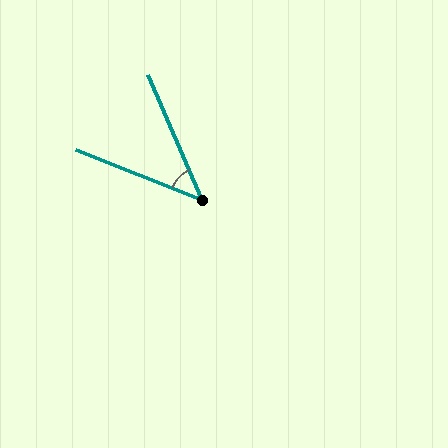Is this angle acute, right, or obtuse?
It is acute.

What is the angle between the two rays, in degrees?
Approximately 45 degrees.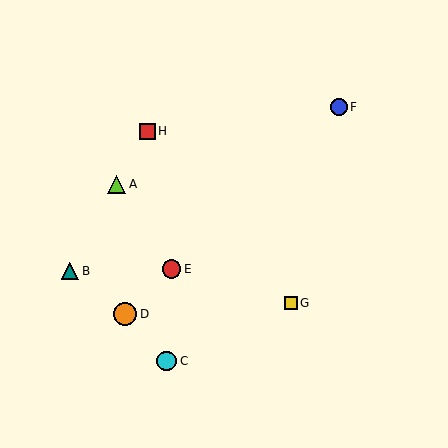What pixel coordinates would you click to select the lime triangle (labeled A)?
Click at (117, 184) to select the lime triangle A.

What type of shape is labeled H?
Shape H is a red square.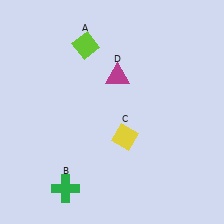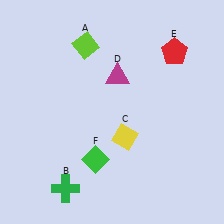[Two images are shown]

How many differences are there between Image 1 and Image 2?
There are 2 differences between the two images.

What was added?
A red pentagon (E), a green diamond (F) were added in Image 2.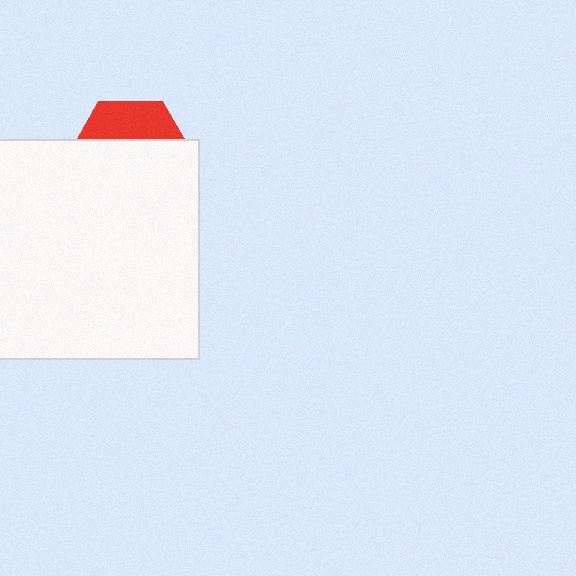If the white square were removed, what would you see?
You would see the complete red hexagon.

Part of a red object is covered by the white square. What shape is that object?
It is a hexagon.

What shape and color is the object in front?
The object in front is a white square.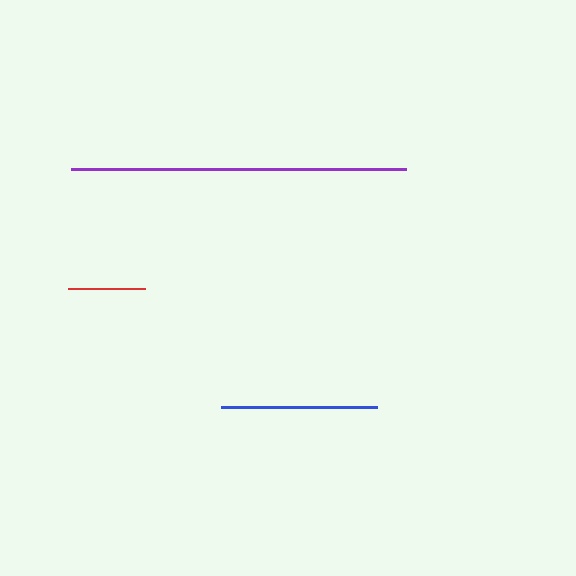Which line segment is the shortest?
The red line is the shortest at approximately 78 pixels.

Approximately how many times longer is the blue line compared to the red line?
The blue line is approximately 2.0 times the length of the red line.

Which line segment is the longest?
The purple line is the longest at approximately 335 pixels.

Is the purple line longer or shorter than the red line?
The purple line is longer than the red line.